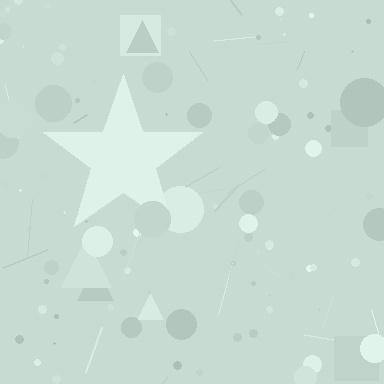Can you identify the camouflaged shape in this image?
The camouflaged shape is a star.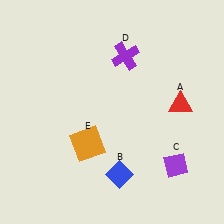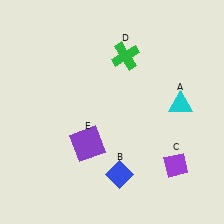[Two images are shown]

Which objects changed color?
A changed from red to cyan. D changed from purple to green. E changed from orange to purple.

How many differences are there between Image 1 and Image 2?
There are 3 differences between the two images.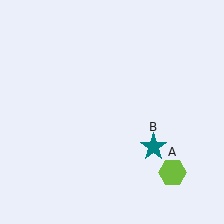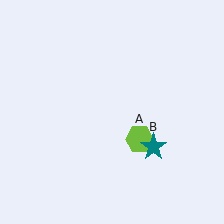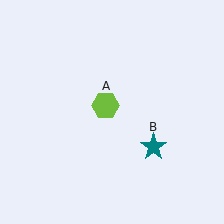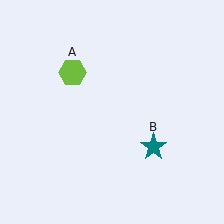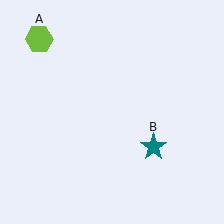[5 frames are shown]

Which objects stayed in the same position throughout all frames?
Teal star (object B) remained stationary.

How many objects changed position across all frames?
1 object changed position: lime hexagon (object A).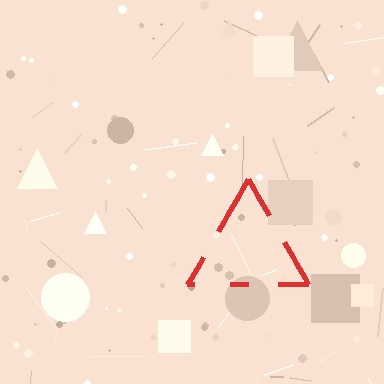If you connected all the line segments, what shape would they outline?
They would outline a triangle.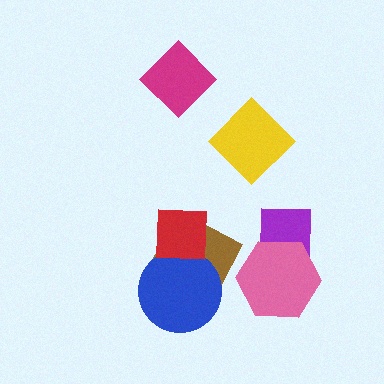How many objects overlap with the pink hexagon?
1 object overlaps with the pink hexagon.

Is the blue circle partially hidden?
Yes, it is partially covered by another shape.